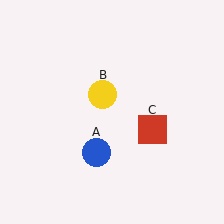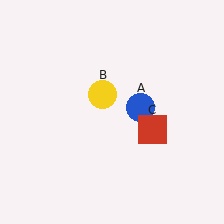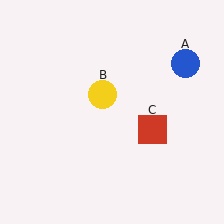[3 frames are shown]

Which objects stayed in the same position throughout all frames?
Yellow circle (object B) and red square (object C) remained stationary.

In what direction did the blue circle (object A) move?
The blue circle (object A) moved up and to the right.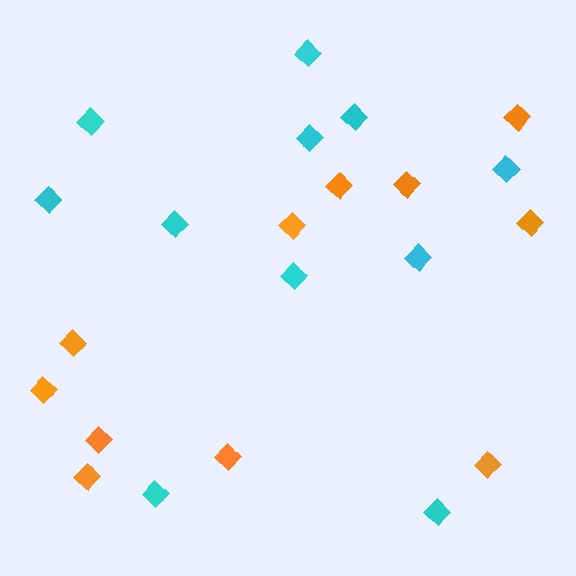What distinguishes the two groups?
There are 2 groups: one group of orange diamonds (11) and one group of cyan diamonds (11).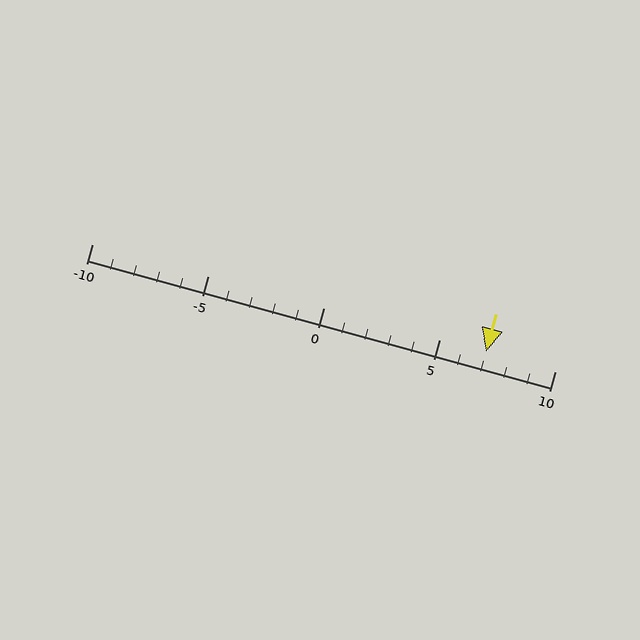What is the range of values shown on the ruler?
The ruler shows values from -10 to 10.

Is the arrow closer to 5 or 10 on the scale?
The arrow is closer to 5.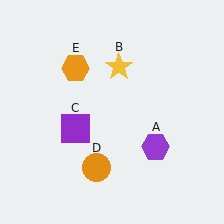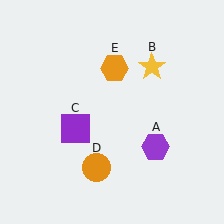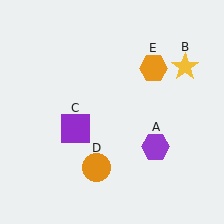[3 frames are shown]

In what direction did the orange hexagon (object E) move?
The orange hexagon (object E) moved right.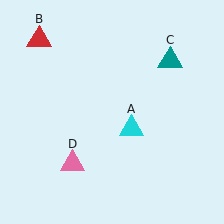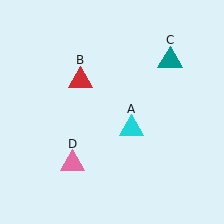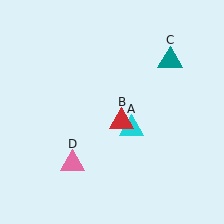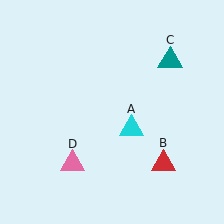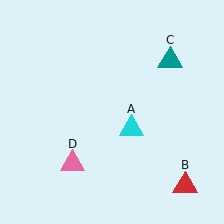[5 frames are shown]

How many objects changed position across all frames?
1 object changed position: red triangle (object B).